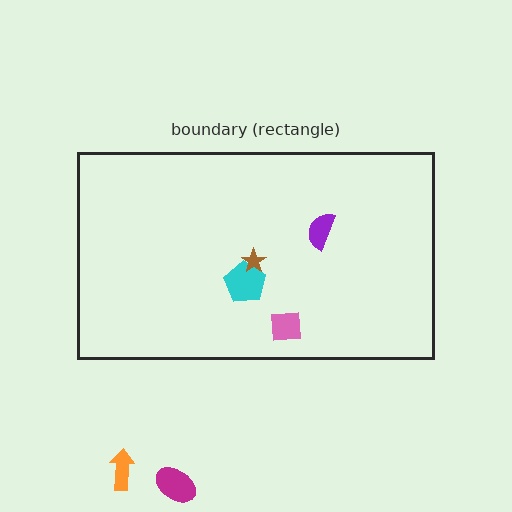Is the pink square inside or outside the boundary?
Inside.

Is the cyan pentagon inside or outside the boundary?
Inside.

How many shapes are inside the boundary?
4 inside, 2 outside.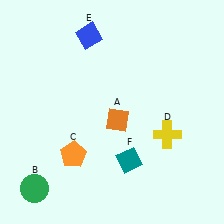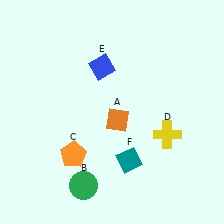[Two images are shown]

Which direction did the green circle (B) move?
The green circle (B) moved right.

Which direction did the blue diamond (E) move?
The blue diamond (E) moved down.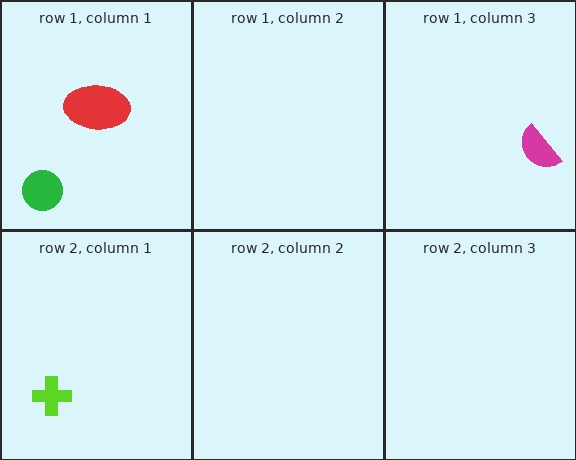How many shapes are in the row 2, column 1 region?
1.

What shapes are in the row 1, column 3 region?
The magenta semicircle.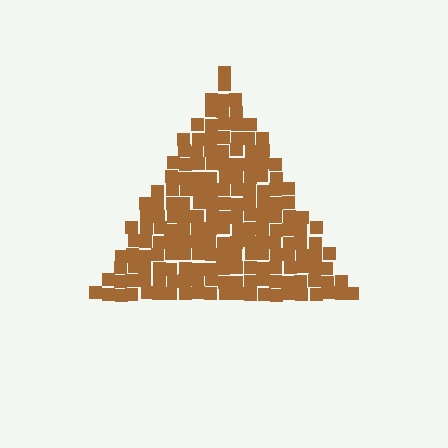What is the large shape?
The large shape is a triangle.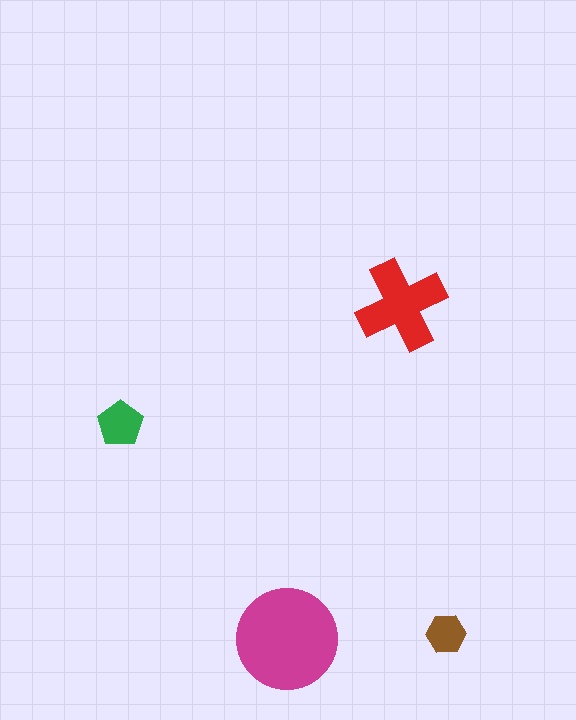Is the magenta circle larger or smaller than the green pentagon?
Larger.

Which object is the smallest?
The brown hexagon.